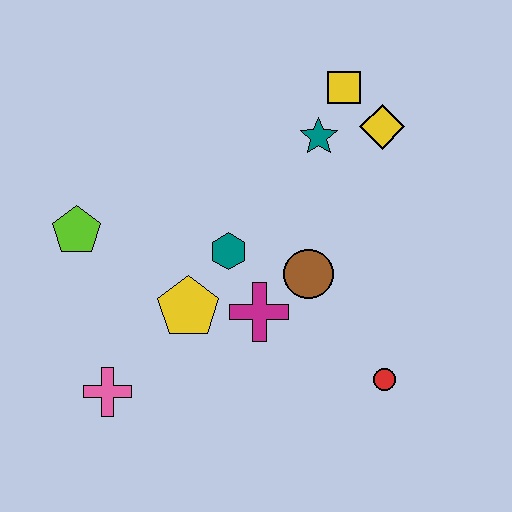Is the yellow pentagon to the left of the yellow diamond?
Yes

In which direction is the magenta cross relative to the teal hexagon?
The magenta cross is below the teal hexagon.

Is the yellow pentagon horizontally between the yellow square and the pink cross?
Yes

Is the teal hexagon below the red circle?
No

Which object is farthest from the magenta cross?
The yellow square is farthest from the magenta cross.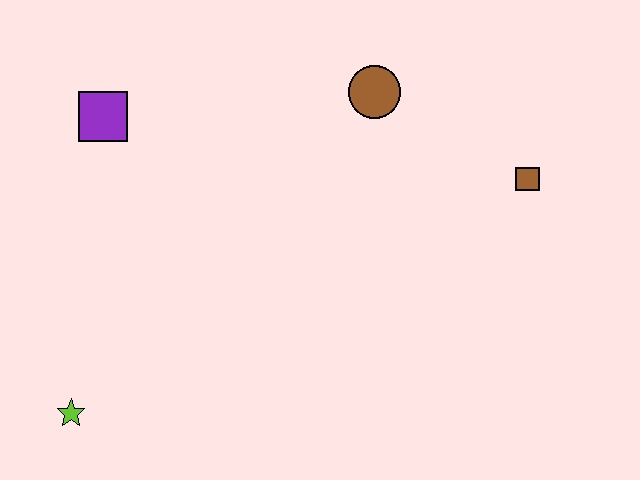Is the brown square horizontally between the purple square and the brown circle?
No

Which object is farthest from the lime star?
The brown square is farthest from the lime star.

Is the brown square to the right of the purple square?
Yes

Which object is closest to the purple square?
The brown circle is closest to the purple square.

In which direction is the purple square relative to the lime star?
The purple square is above the lime star.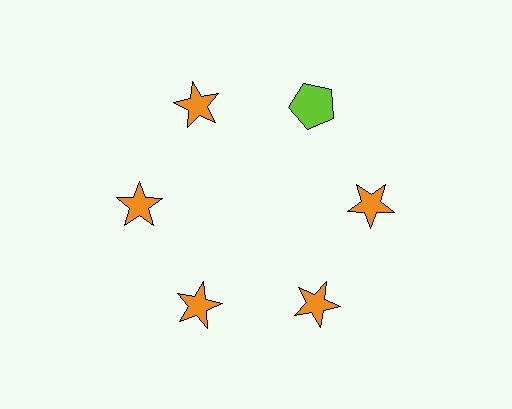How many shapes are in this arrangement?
There are 6 shapes arranged in a ring pattern.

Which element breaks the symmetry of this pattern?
The lime pentagon at roughly the 1 o'clock position breaks the symmetry. All other shapes are orange stars.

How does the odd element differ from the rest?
It differs in both color (lime instead of orange) and shape (pentagon instead of star).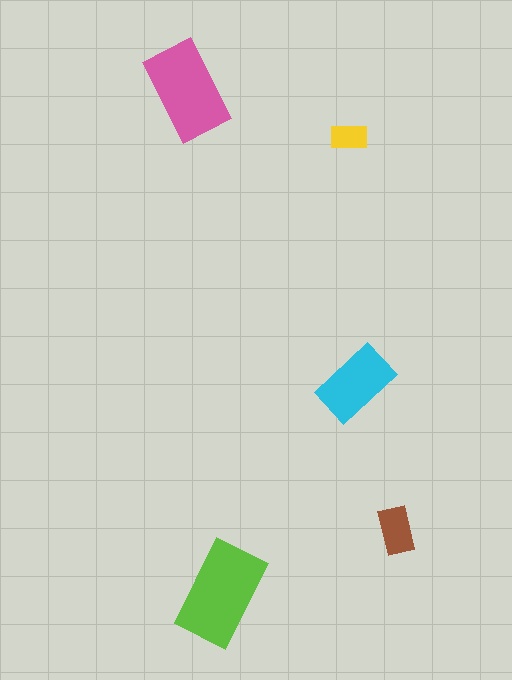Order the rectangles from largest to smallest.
the lime one, the pink one, the cyan one, the brown one, the yellow one.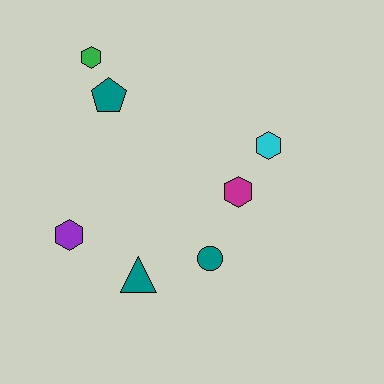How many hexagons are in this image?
There are 4 hexagons.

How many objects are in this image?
There are 7 objects.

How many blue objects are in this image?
There are no blue objects.